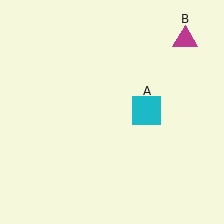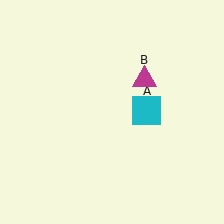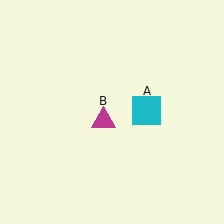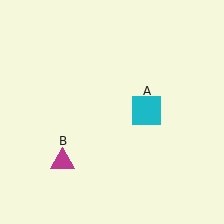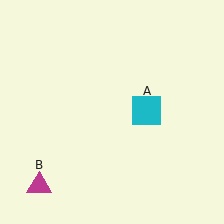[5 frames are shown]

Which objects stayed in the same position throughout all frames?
Cyan square (object A) remained stationary.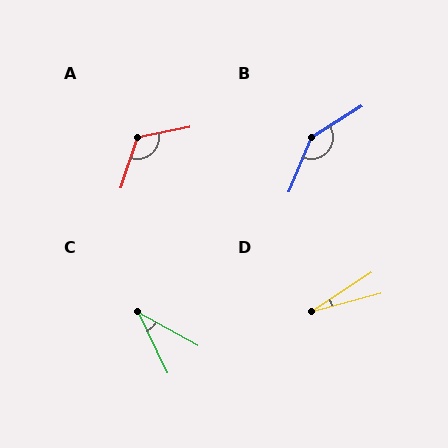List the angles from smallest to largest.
D (19°), C (35°), A (120°), B (145°).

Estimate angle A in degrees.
Approximately 120 degrees.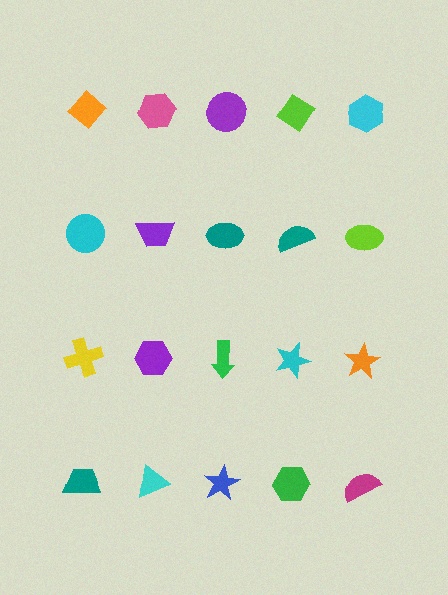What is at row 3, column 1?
A yellow cross.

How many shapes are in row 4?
5 shapes.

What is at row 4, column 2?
A cyan triangle.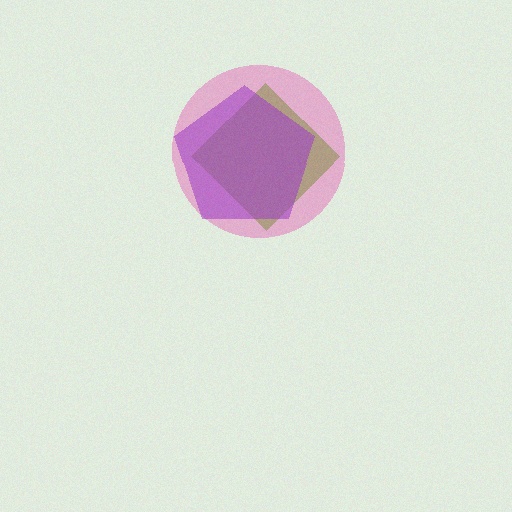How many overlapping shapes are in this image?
There are 3 overlapping shapes in the image.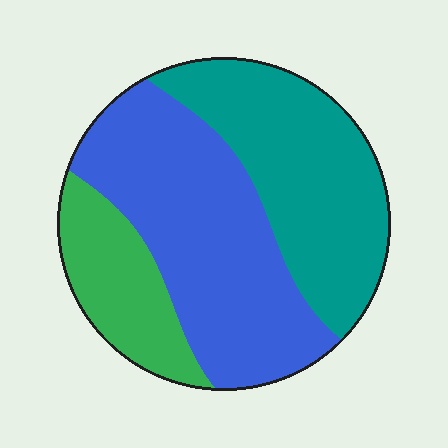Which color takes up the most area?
Blue, at roughly 45%.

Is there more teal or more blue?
Blue.